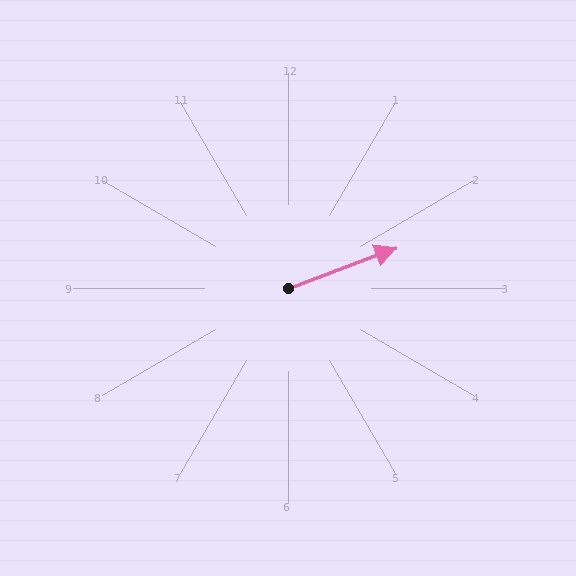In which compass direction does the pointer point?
East.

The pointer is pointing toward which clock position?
Roughly 2 o'clock.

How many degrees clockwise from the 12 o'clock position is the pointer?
Approximately 70 degrees.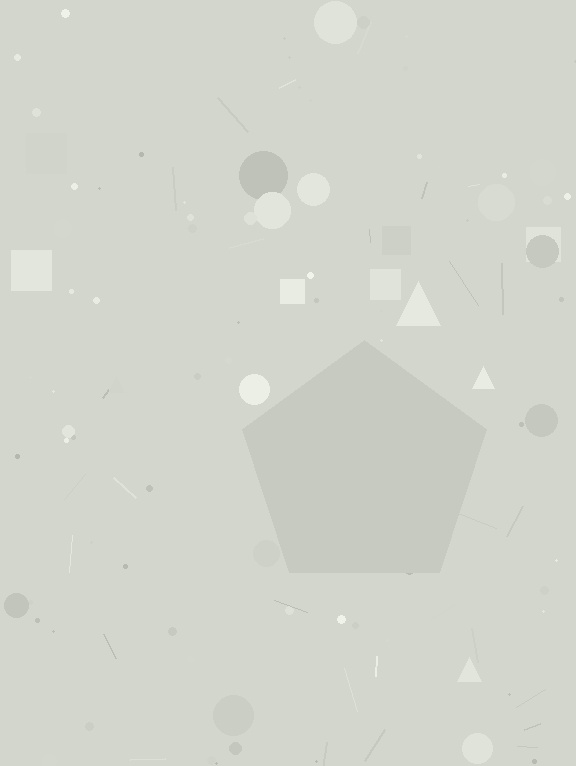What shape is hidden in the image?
A pentagon is hidden in the image.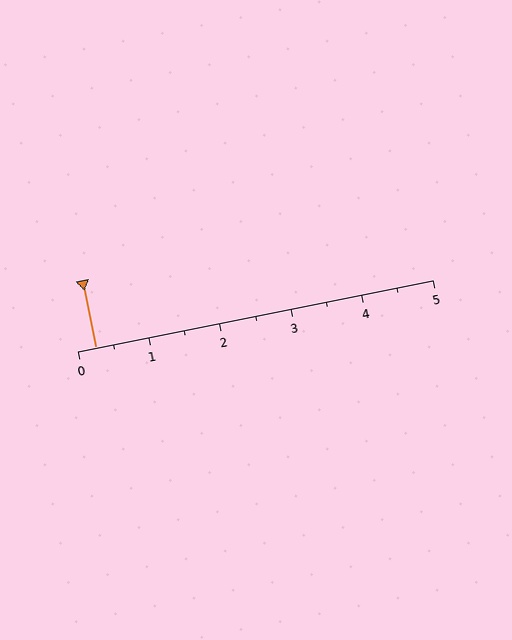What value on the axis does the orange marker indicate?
The marker indicates approximately 0.2.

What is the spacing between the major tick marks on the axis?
The major ticks are spaced 1 apart.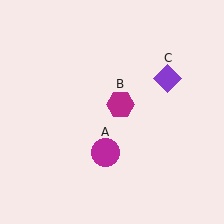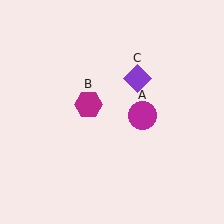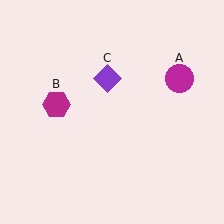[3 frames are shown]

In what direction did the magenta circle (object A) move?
The magenta circle (object A) moved up and to the right.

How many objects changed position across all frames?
3 objects changed position: magenta circle (object A), magenta hexagon (object B), purple diamond (object C).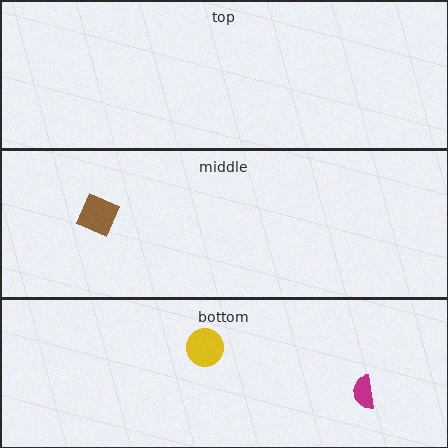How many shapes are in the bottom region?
2.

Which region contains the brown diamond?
The middle region.